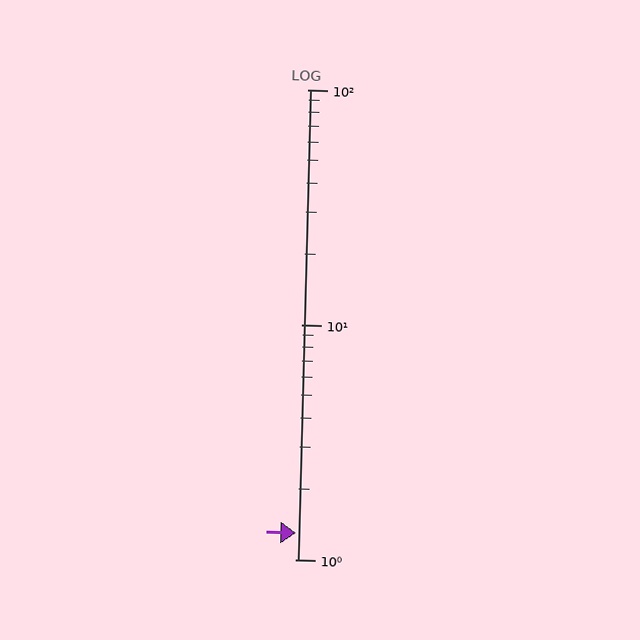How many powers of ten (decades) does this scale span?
The scale spans 2 decades, from 1 to 100.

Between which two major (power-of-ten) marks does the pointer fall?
The pointer is between 1 and 10.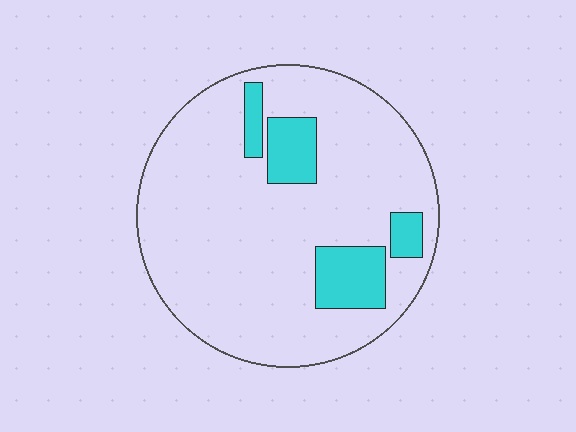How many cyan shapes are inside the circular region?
4.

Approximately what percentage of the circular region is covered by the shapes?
Approximately 15%.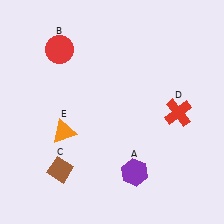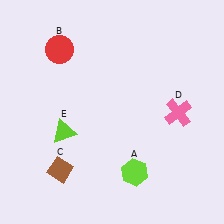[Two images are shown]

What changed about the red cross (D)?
In Image 1, D is red. In Image 2, it changed to pink.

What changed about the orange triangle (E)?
In Image 1, E is orange. In Image 2, it changed to lime.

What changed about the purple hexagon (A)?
In Image 1, A is purple. In Image 2, it changed to lime.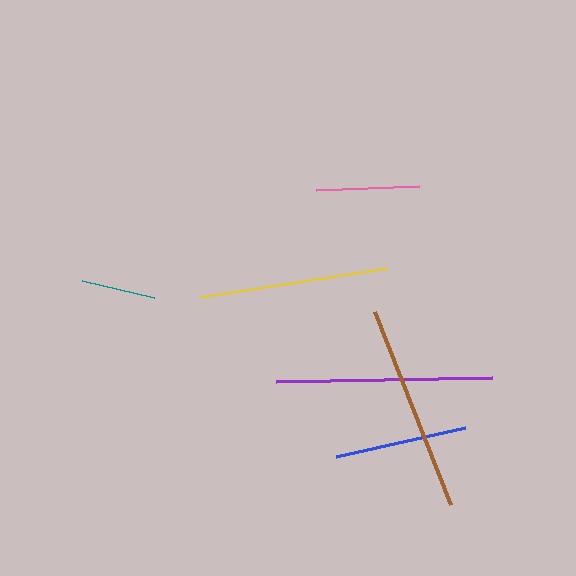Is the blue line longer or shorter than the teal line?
The blue line is longer than the teal line.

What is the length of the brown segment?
The brown segment is approximately 207 pixels long.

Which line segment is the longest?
The purple line is the longest at approximately 216 pixels.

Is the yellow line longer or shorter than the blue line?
The yellow line is longer than the blue line.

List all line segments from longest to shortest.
From longest to shortest: purple, brown, yellow, blue, pink, teal.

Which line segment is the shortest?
The teal line is the shortest at approximately 74 pixels.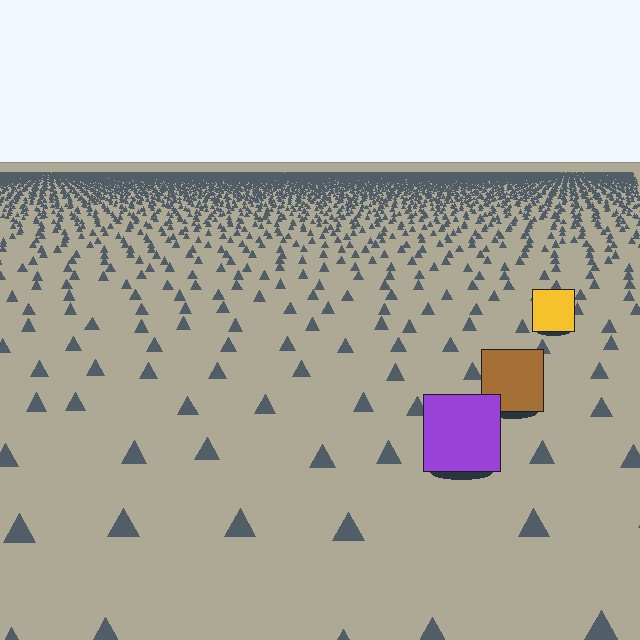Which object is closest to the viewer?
The purple square is closest. The texture marks near it are larger and more spread out.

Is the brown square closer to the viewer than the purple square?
No. The purple square is closer — you can tell from the texture gradient: the ground texture is coarser near it.